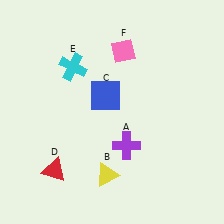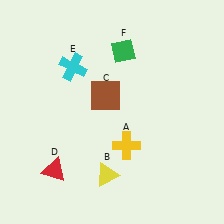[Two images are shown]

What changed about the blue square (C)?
In Image 1, C is blue. In Image 2, it changed to brown.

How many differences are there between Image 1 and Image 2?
There are 3 differences between the two images.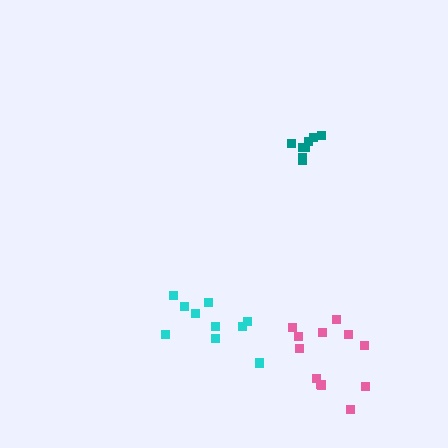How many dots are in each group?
Group 1: 8 dots, Group 2: 12 dots, Group 3: 10 dots (30 total).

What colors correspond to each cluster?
The clusters are colored: teal, pink, cyan.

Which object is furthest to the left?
The cyan cluster is leftmost.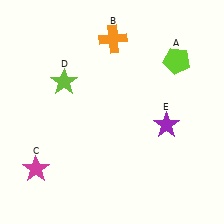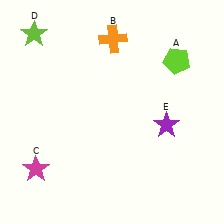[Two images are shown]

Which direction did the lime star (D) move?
The lime star (D) moved up.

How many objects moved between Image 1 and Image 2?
1 object moved between the two images.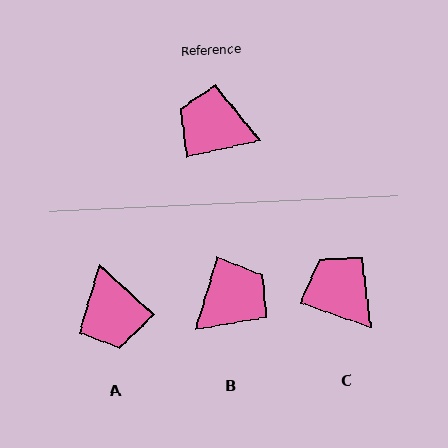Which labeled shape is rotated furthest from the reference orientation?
A, about 125 degrees away.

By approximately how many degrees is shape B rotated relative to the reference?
Approximately 119 degrees clockwise.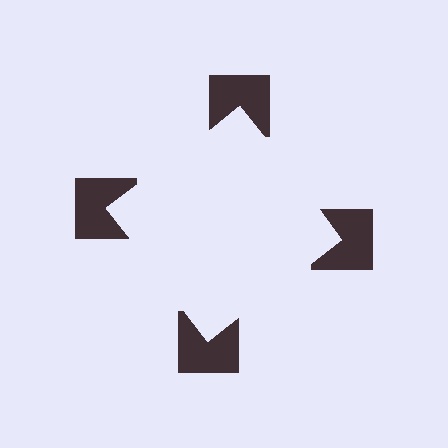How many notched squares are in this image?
There are 4 — one at each vertex of the illusory square.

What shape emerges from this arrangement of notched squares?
An illusory square — its edges are inferred from the aligned wedge cuts in the notched squares, not physically drawn.